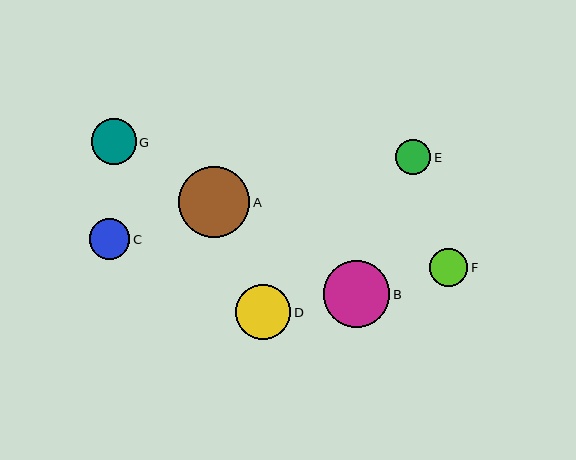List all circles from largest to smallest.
From largest to smallest: A, B, D, G, C, F, E.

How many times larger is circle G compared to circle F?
Circle G is approximately 1.2 times the size of circle F.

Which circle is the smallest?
Circle E is the smallest with a size of approximately 35 pixels.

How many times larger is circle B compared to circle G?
Circle B is approximately 1.5 times the size of circle G.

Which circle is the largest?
Circle A is the largest with a size of approximately 71 pixels.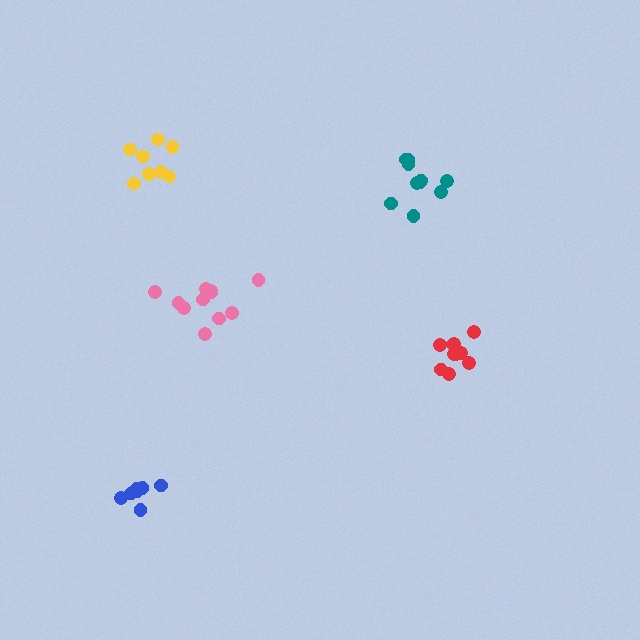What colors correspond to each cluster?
The clusters are colored: red, teal, pink, blue, yellow.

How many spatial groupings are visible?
There are 5 spatial groupings.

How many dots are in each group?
Group 1: 10 dots, Group 2: 10 dots, Group 3: 11 dots, Group 4: 7 dots, Group 5: 8 dots (46 total).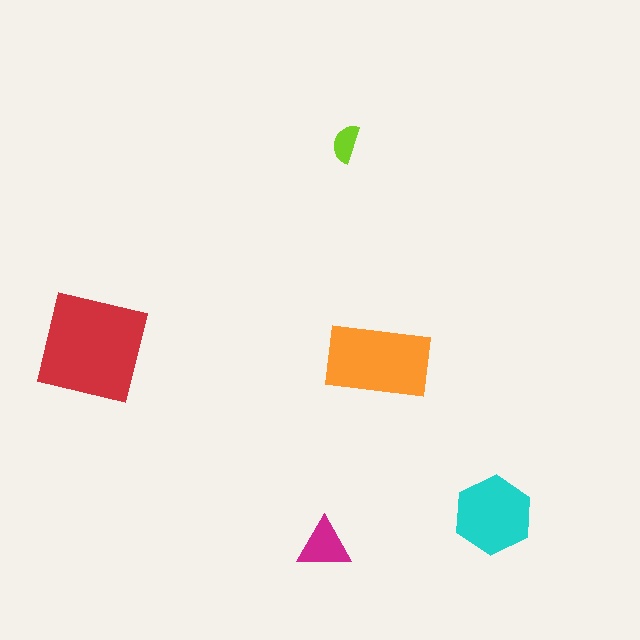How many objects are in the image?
There are 5 objects in the image.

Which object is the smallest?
The lime semicircle.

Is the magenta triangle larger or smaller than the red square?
Smaller.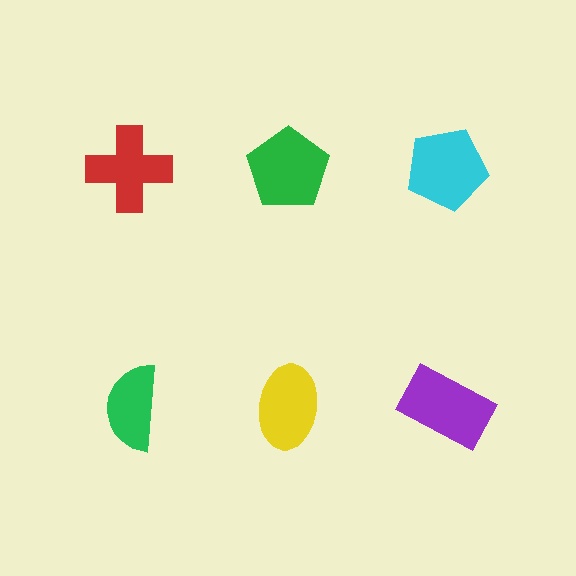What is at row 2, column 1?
A green semicircle.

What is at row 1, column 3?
A cyan pentagon.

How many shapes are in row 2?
3 shapes.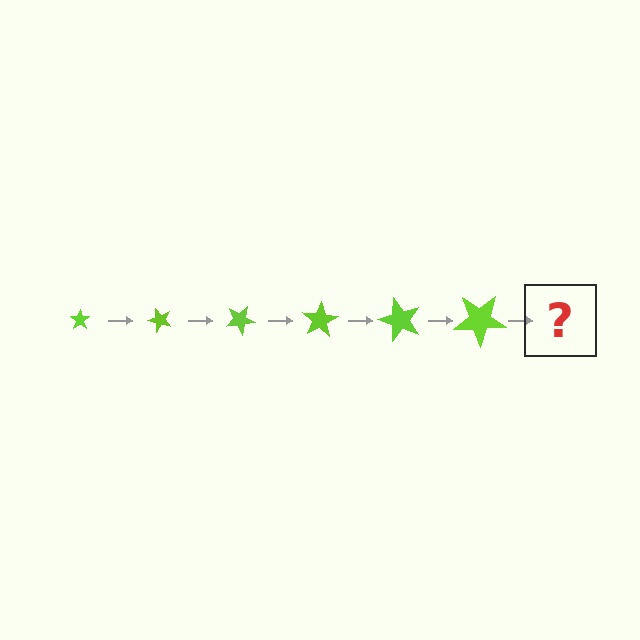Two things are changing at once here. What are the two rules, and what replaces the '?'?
The two rules are that the star grows larger each step and it rotates 50 degrees each step. The '?' should be a star, larger than the previous one and rotated 300 degrees from the start.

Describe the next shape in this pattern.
It should be a star, larger than the previous one and rotated 300 degrees from the start.